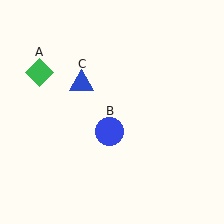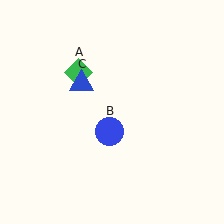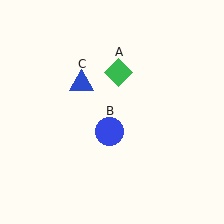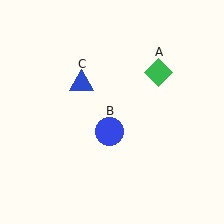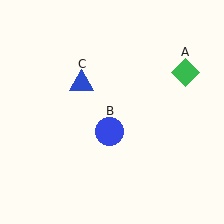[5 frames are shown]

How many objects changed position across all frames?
1 object changed position: green diamond (object A).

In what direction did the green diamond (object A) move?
The green diamond (object A) moved right.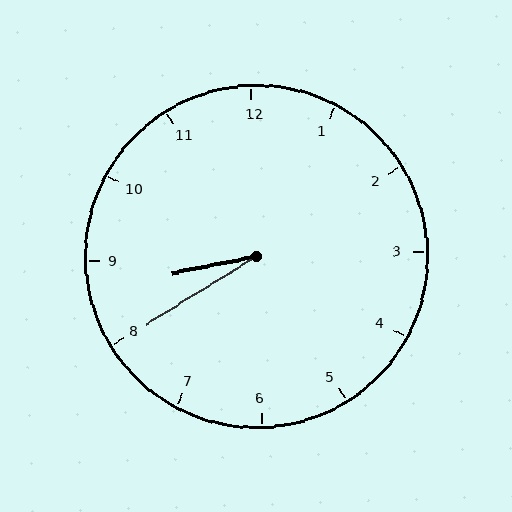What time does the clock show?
8:40.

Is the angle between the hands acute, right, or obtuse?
It is acute.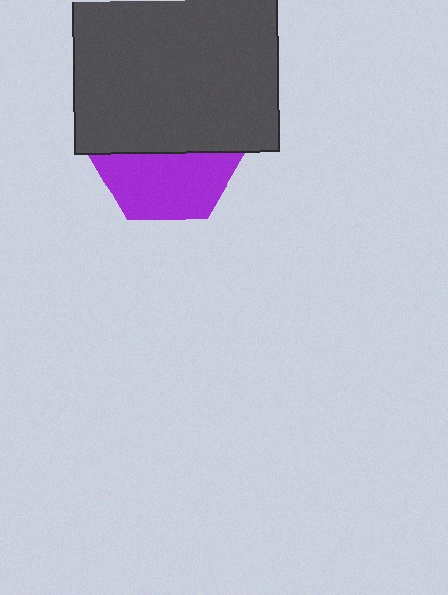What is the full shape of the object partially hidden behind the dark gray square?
The partially hidden object is a purple hexagon.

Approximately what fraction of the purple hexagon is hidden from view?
Roughly 54% of the purple hexagon is hidden behind the dark gray square.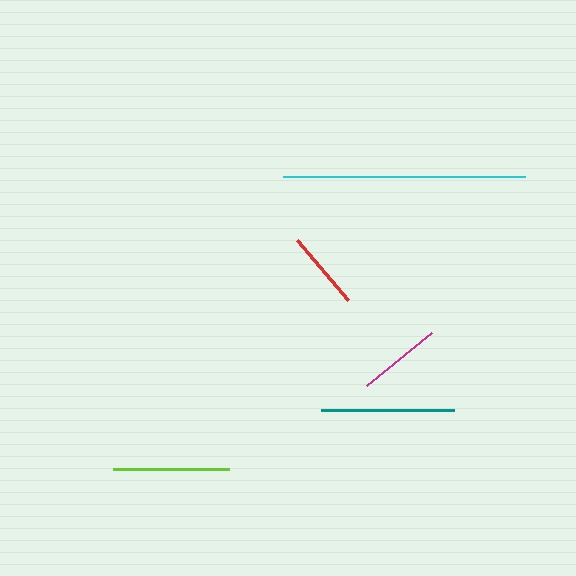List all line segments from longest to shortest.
From longest to shortest: cyan, teal, lime, magenta, red.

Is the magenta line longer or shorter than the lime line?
The lime line is longer than the magenta line.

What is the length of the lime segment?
The lime segment is approximately 116 pixels long.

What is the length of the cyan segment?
The cyan segment is approximately 242 pixels long.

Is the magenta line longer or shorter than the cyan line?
The cyan line is longer than the magenta line.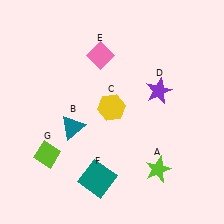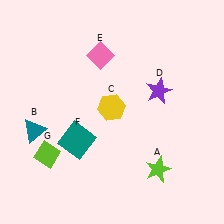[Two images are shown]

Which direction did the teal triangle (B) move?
The teal triangle (B) moved left.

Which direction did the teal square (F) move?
The teal square (F) moved up.